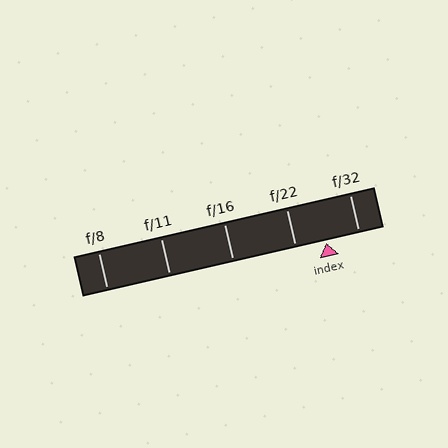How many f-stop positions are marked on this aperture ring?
There are 5 f-stop positions marked.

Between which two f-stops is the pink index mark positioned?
The index mark is between f/22 and f/32.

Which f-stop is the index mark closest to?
The index mark is closest to f/22.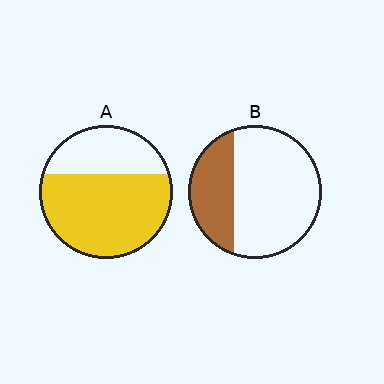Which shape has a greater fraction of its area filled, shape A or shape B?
Shape A.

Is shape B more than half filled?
No.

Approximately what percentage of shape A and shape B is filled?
A is approximately 65% and B is approximately 30%.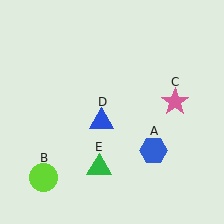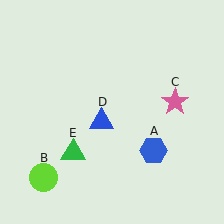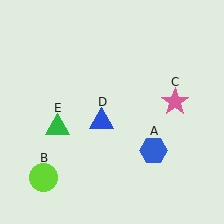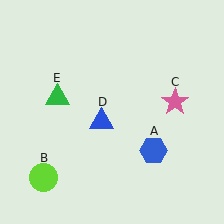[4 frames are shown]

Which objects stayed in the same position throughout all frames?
Blue hexagon (object A) and lime circle (object B) and pink star (object C) and blue triangle (object D) remained stationary.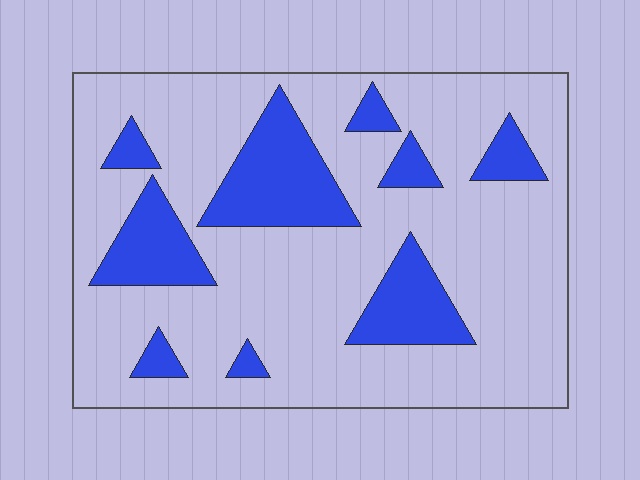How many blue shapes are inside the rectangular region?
9.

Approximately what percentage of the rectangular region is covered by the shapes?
Approximately 20%.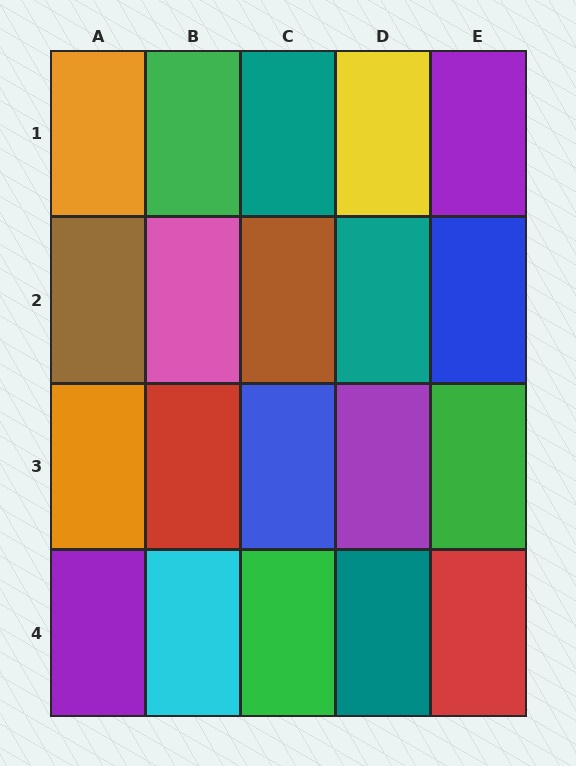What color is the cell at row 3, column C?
Blue.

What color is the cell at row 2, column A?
Brown.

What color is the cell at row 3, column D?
Purple.